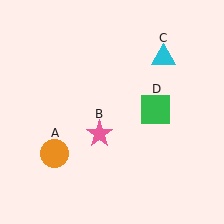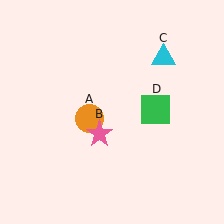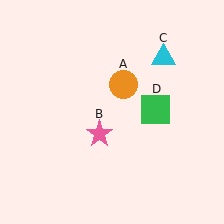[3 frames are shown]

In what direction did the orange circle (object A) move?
The orange circle (object A) moved up and to the right.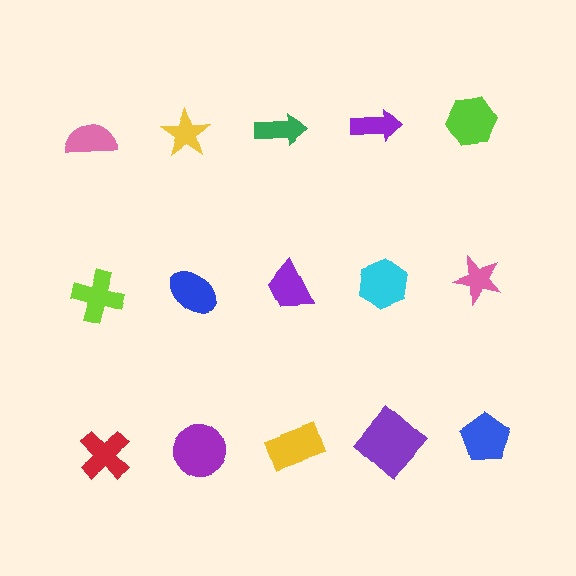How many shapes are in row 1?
5 shapes.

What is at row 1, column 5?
A lime hexagon.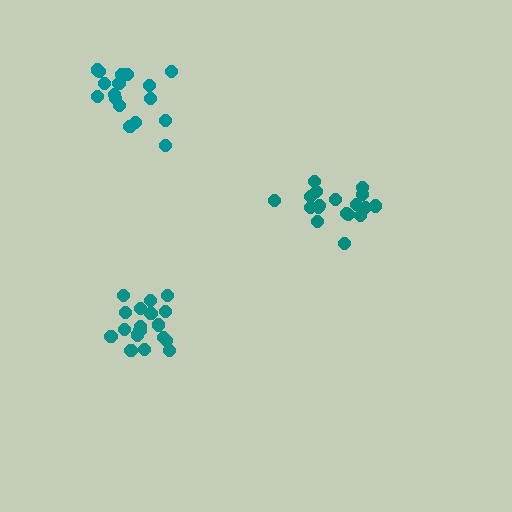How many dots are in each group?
Group 1: 18 dots, Group 2: 17 dots, Group 3: 18 dots (53 total).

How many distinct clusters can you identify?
There are 3 distinct clusters.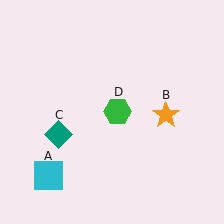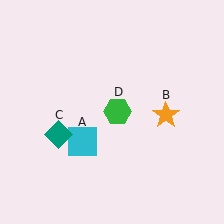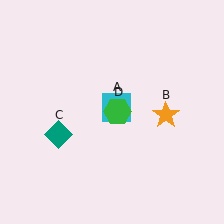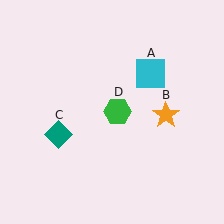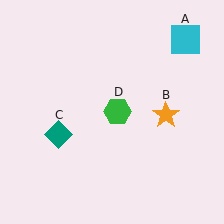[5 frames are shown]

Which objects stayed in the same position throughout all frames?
Orange star (object B) and teal diamond (object C) and green hexagon (object D) remained stationary.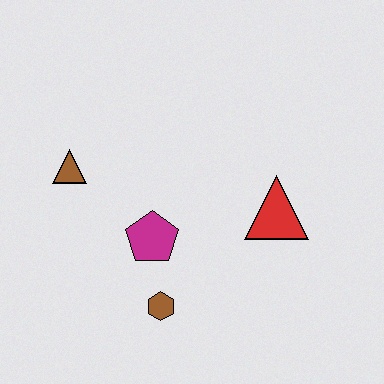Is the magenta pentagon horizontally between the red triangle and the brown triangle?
Yes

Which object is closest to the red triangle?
The magenta pentagon is closest to the red triangle.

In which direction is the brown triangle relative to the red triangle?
The brown triangle is to the left of the red triangle.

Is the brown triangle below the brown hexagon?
No